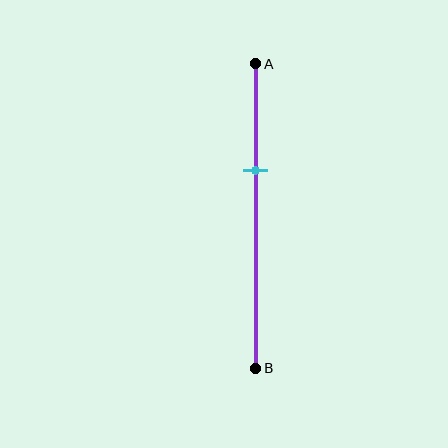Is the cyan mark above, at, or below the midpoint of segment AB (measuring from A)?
The cyan mark is above the midpoint of segment AB.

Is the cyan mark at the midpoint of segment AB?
No, the mark is at about 35% from A, not at the 50% midpoint.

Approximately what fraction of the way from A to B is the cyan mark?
The cyan mark is approximately 35% of the way from A to B.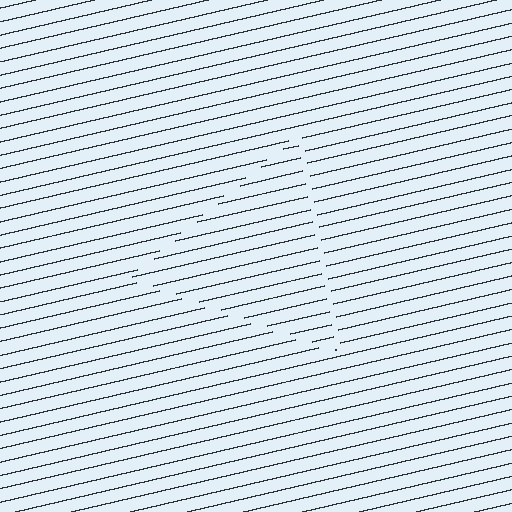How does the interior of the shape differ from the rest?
The interior of the shape contains the same grating, shifted by half a period — the contour is defined by the phase discontinuity where line-ends from the inner and outer gratings abut.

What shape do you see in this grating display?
An illusory triangle. The interior of the shape contains the same grating, shifted by half a period — the contour is defined by the phase discontinuity where line-ends from the inner and outer gratings abut.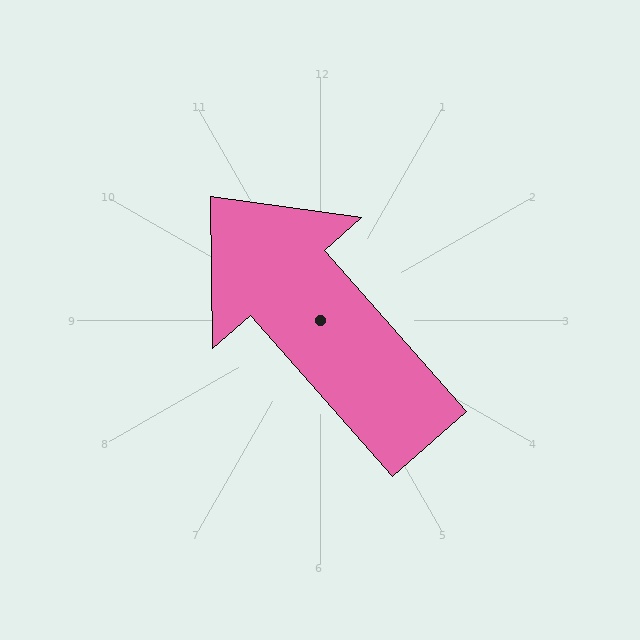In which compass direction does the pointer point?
Northwest.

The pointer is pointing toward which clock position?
Roughly 11 o'clock.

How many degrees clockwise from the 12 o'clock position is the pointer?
Approximately 319 degrees.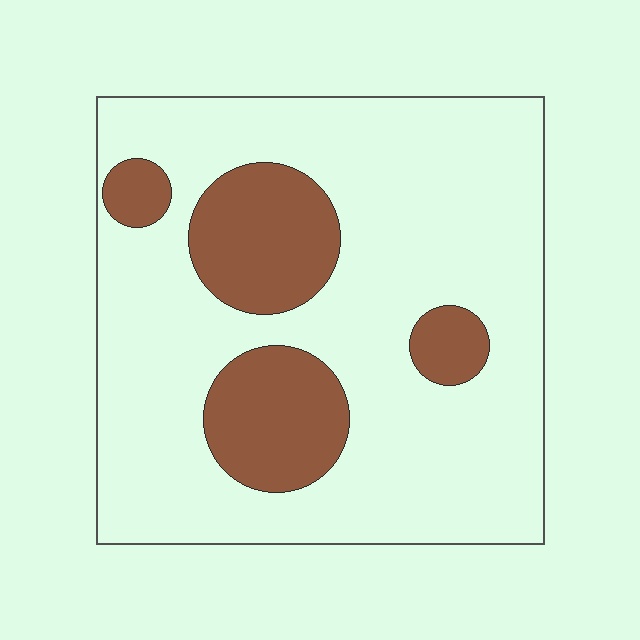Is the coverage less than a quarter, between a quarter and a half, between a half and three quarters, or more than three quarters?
Less than a quarter.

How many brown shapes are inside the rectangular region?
4.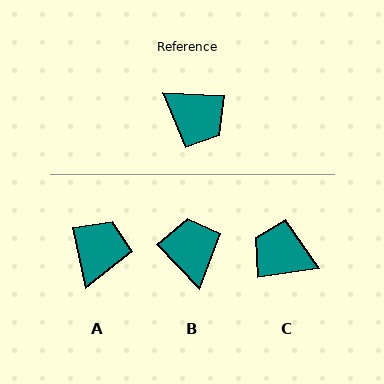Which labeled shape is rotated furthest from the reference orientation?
C, about 168 degrees away.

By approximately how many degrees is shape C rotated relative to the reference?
Approximately 168 degrees clockwise.